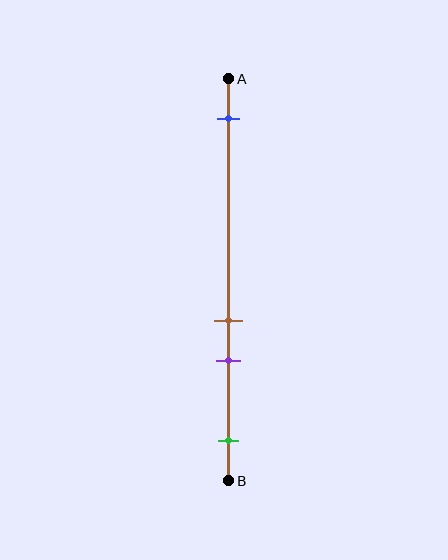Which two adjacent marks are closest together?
The brown and purple marks are the closest adjacent pair.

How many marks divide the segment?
There are 4 marks dividing the segment.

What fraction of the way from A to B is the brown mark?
The brown mark is approximately 60% (0.6) of the way from A to B.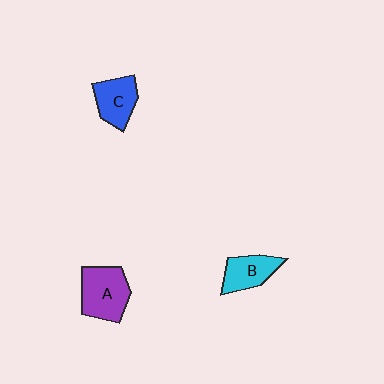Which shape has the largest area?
Shape A (purple).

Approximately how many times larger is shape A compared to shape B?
Approximately 1.4 times.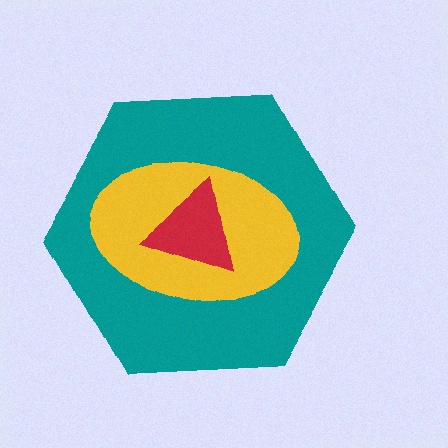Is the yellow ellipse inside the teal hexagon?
Yes.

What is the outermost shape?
The teal hexagon.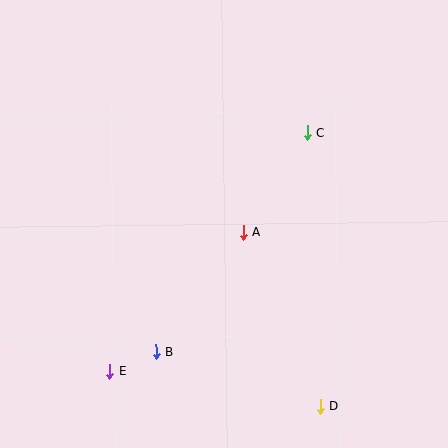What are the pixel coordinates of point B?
Point B is at (156, 352).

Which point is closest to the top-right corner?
Point C is closest to the top-right corner.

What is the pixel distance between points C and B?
The distance between C and B is 266 pixels.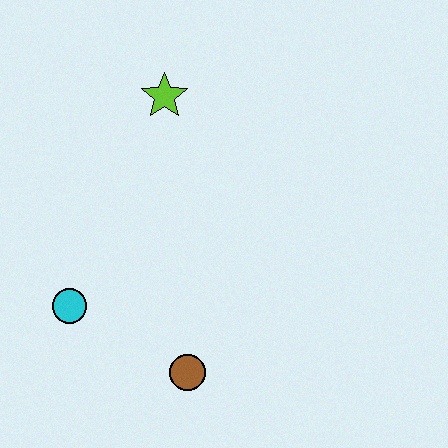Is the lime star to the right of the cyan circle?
Yes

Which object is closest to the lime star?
The cyan circle is closest to the lime star.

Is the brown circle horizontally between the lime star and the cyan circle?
No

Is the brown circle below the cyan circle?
Yes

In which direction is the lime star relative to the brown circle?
The lime star is above the brown circle.